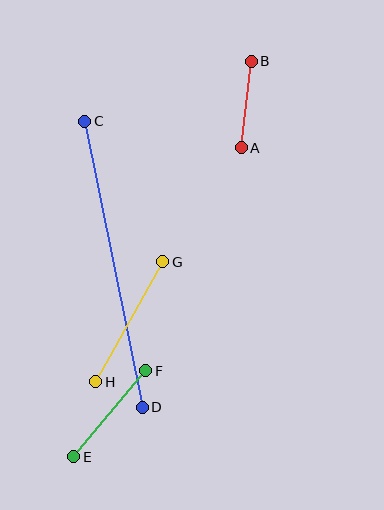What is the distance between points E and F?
The distance is approximately 112 pixels.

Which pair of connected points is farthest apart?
Points C and D are farthest apart.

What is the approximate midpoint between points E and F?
The midpoint is at approximately (110, 414) pixels.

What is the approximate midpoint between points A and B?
The midpoint is at approximately (246, 104) pixels.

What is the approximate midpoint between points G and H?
The midpoint is at approximately (129, 322) pixels.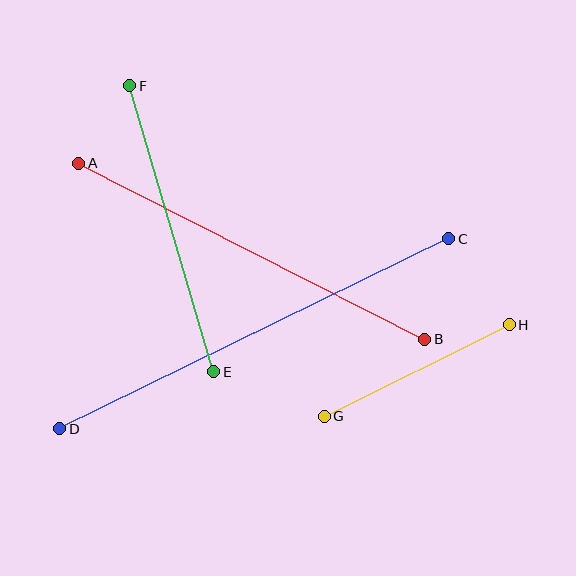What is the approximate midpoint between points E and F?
The midpoint is at approximately (172, 229) pixels.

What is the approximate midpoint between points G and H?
The midpoint is at approximately (417, 370) pixels.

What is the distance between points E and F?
The distance is approximately 298 pixels.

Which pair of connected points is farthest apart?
Points C and D are farthest apart.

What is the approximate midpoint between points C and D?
The midpoint is at approximately (254, 334) pixels.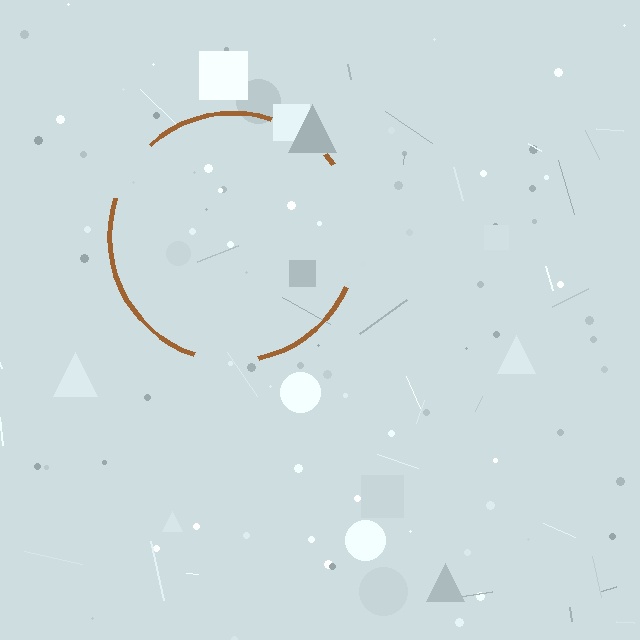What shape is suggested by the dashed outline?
The dashed outline suggests a circle.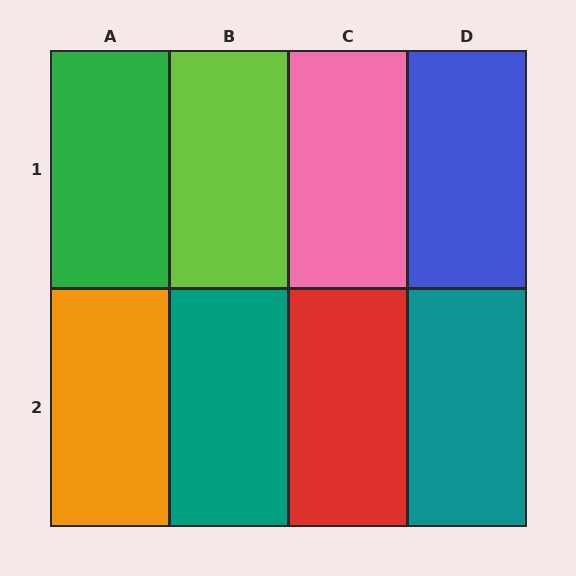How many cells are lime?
1 cell is lime.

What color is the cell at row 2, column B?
Teal.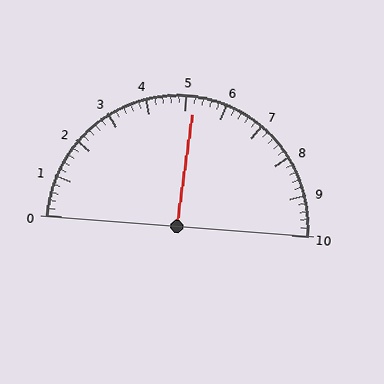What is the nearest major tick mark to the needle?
The nearest major tick mark is 5.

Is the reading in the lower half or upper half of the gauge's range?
The reading is in the upper half of the range (0 to 10).